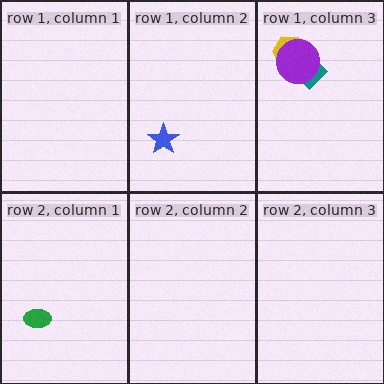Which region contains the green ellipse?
The row 2, column 1 region.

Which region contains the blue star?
The row 1, column 2 region.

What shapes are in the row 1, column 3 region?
The yellow hexagon, the teal diamond, the purple circle.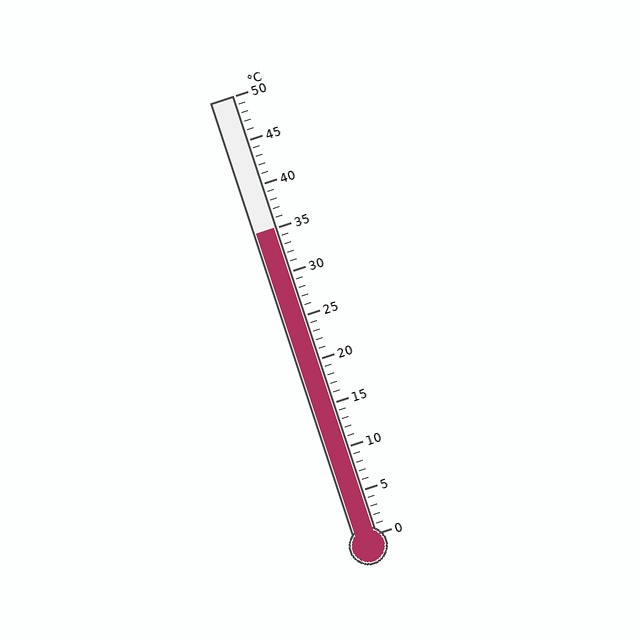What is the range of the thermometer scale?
The thermometer scale ranges from 0°C to 50°C.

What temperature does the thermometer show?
The thermometer shows approximately 35°C.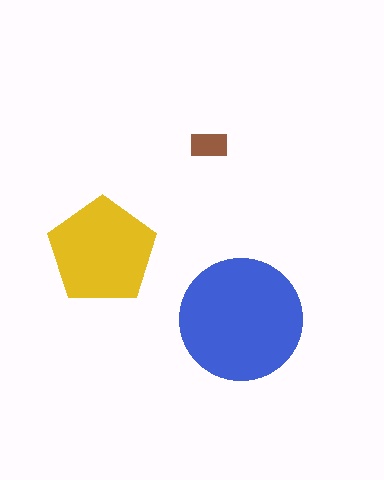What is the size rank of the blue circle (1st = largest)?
1st.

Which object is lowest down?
The blue circle is bottommost.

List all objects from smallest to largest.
The brown rectangle, the yellow pentagon, the blue circle.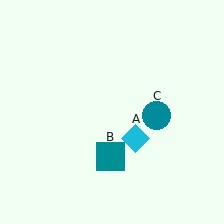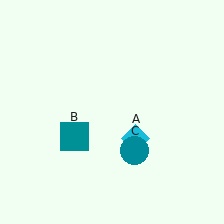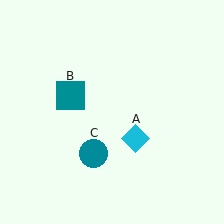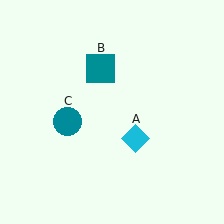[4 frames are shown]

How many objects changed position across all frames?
2 objects changed position: teal square (object B), teal circle (object C).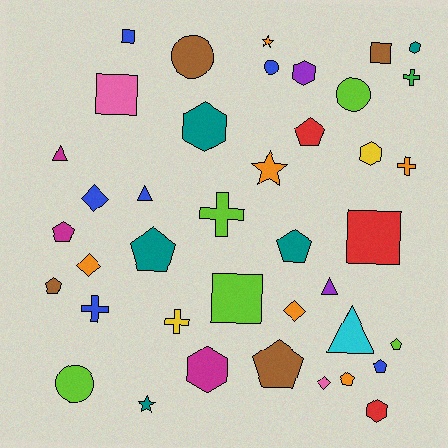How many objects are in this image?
There are 40 objects.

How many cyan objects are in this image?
There is 1 cyan object.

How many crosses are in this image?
There are 5 crosses.